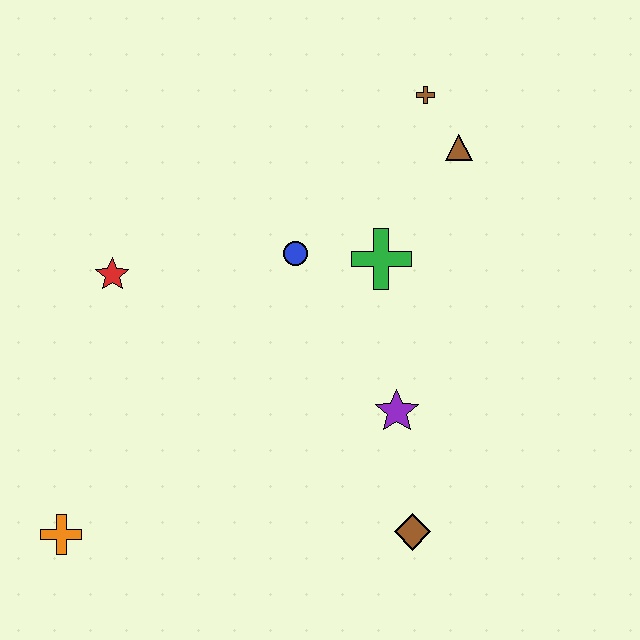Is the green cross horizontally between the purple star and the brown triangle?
No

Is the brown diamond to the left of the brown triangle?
Yes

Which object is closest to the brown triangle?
The brown cross is closest to the brown triangle.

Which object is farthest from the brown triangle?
The orange cross is farthest from the brown triangle.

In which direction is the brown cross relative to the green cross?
The brown cross is above the green cross.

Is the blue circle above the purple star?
Yes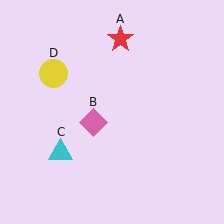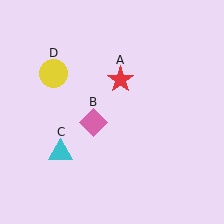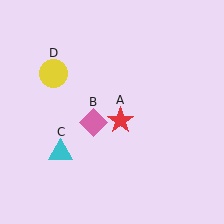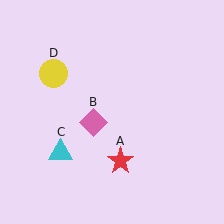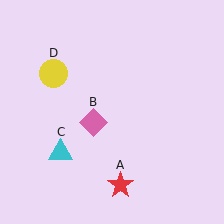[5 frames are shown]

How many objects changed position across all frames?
1 object changed position: red star (object A).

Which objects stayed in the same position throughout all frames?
Pink diamond (object B) and cyan triangle (object C) and yellow circle (object D) remained stationary.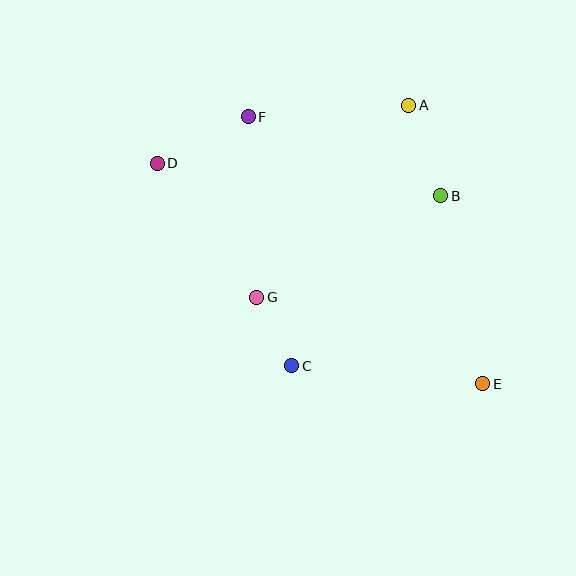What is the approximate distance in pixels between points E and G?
The distance between E and G is approximately 242 pixels.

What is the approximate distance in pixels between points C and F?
The distance between C and F is approximately 253 pixels.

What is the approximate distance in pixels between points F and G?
The distance between F and G is approximately 181 pixels.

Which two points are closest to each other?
Points C and G are closest to each other.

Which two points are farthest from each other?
Points D and E are farthest from each other.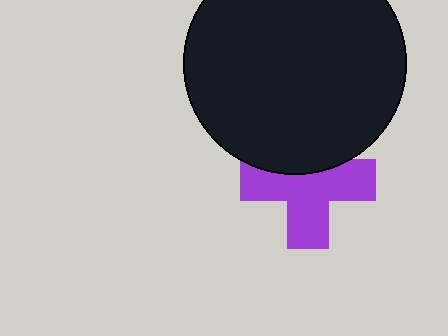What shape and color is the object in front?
The object in front is a black circle.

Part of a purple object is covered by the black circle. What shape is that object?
It is a cross.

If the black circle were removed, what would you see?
You would see the complete purple cross.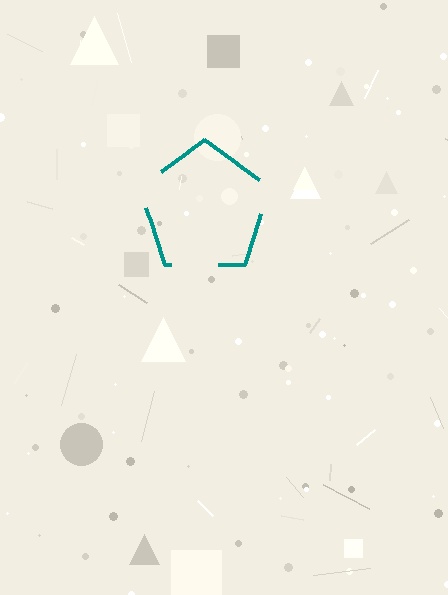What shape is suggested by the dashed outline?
The dashed outline suggests a pentagon.